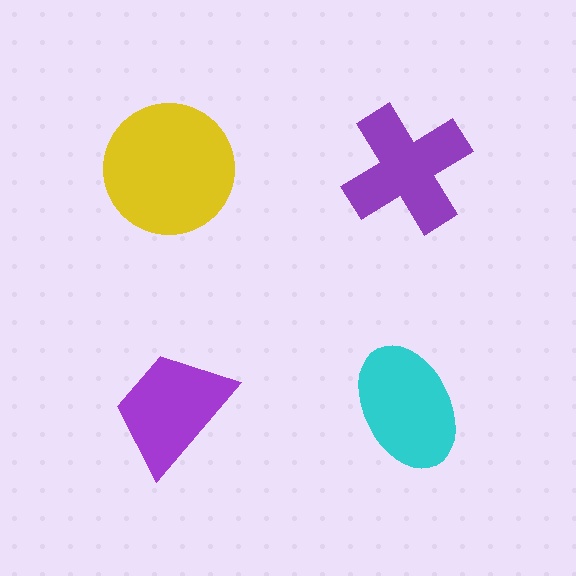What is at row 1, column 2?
A purple cross.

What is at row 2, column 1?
A purple trapezoid.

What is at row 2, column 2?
A cyan ellipse.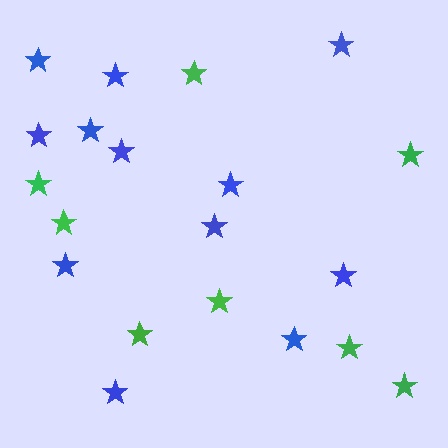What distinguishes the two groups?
There are 2 groups: one group of green stars (8) and one group of blue stars (12).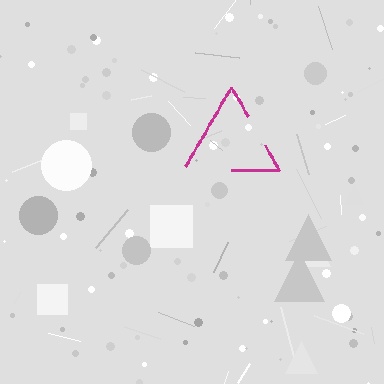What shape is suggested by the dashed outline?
The dashed outline suggests a triangle.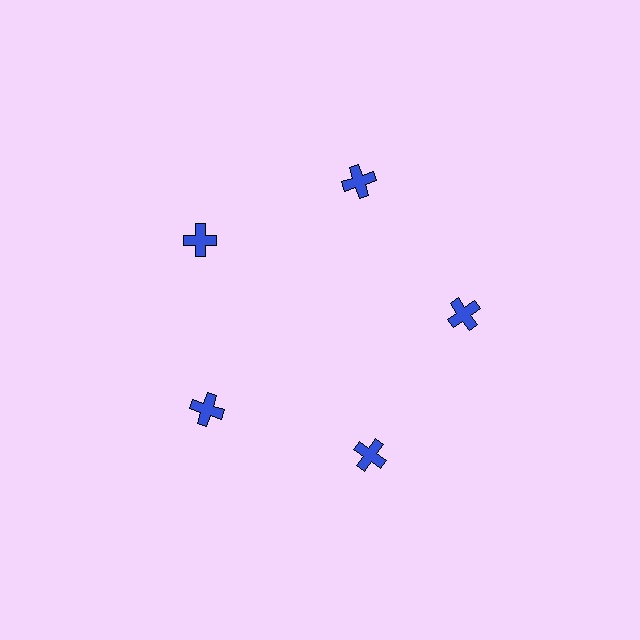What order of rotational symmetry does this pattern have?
This pattern has 5-fold rotational symmetry.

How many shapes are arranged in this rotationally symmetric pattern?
There are 5 shapes, arranged in 5 groups of 1.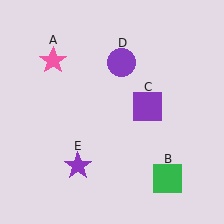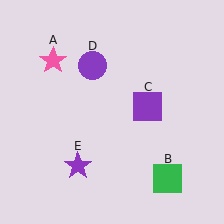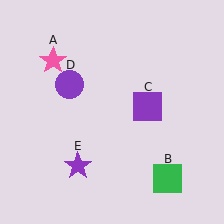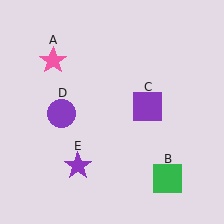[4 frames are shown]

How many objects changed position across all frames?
1 object changed position: purple circle (object D).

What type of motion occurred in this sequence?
The purple circle (object D) rotated counterclockwise around the center of the scene.